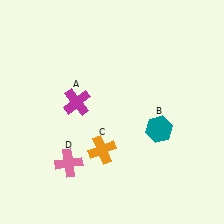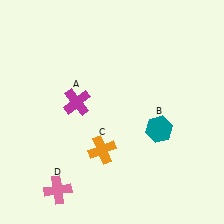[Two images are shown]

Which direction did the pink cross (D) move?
The pink cross (D) moved down.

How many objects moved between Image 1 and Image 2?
1 object moved between the two images.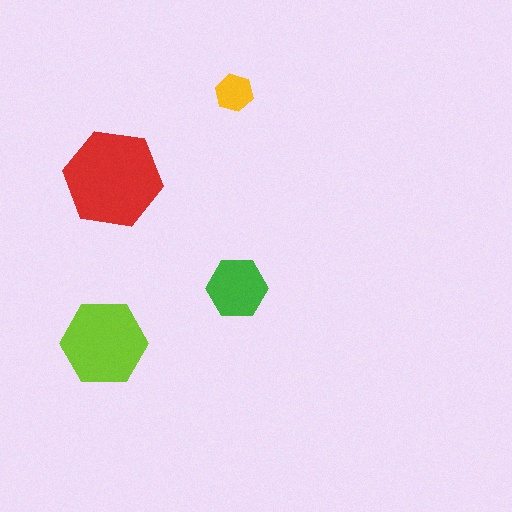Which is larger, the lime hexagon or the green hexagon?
The lime one.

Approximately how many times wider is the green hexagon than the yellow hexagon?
About 1.5 times wider.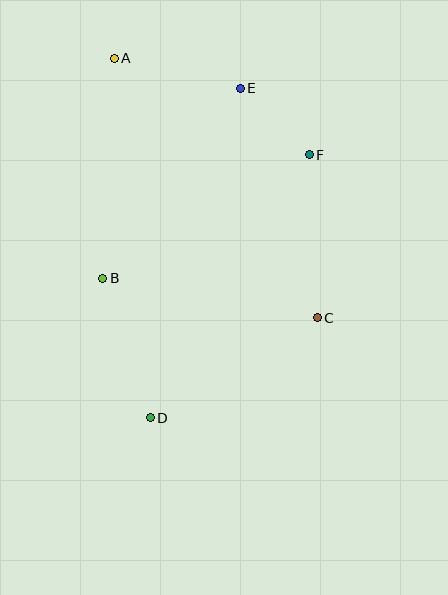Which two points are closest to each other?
Points E and F are closest to each other.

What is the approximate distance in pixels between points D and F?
The distance between D and F is approximately 307 pixels.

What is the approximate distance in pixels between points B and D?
The distance between B and D is approximately 147 pixels.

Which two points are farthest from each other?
Points A and D are farthest from each other.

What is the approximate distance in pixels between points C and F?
The distance between C and F is approximately 163 pixels.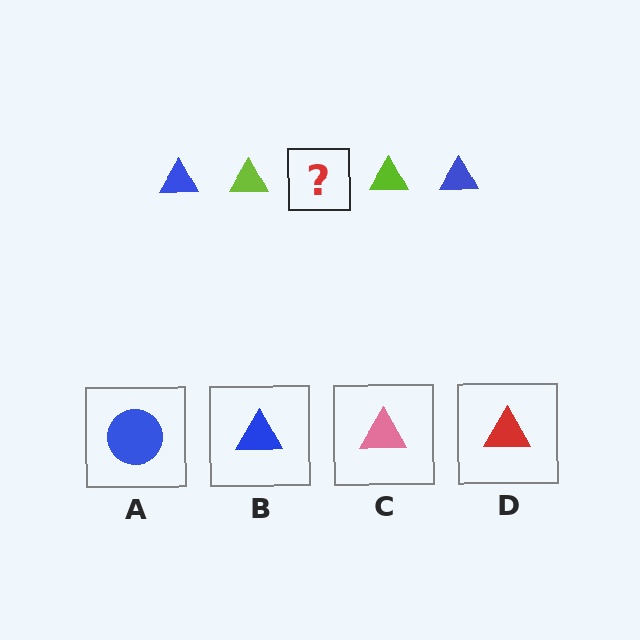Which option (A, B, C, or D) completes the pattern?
B.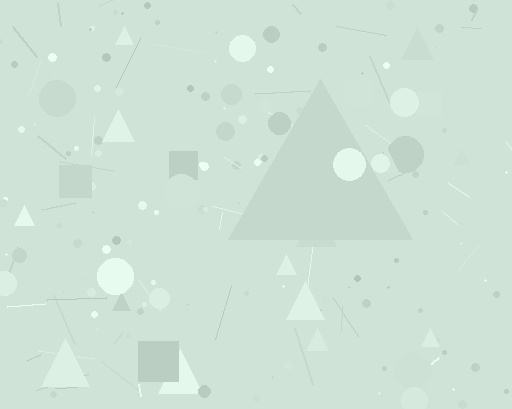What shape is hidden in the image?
A triangle is hidden in the image.